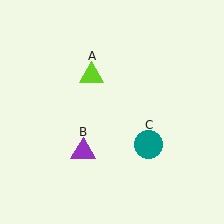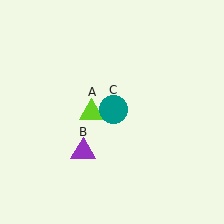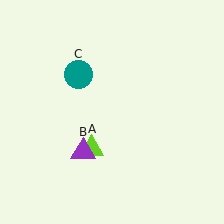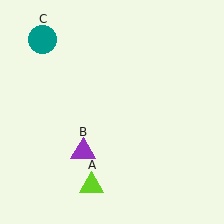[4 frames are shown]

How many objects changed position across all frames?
2 objects changed position: lime triangle (object A), teal circle (object C).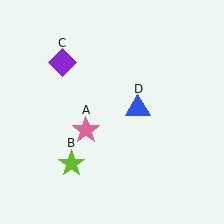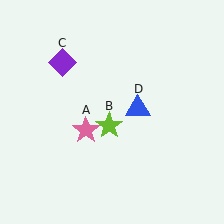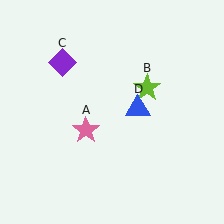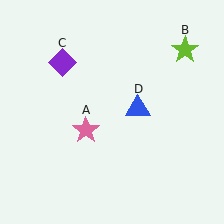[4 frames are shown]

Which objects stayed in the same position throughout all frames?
Pink star (object A) and purple diamond (object C) and blue triangle (object D) remained stationary.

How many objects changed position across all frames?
1 object changed position: lime star (object B).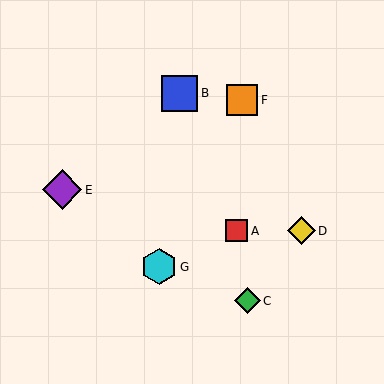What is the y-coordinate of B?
Object B is at y≈93.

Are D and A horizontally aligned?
Yes, both are at y≈231.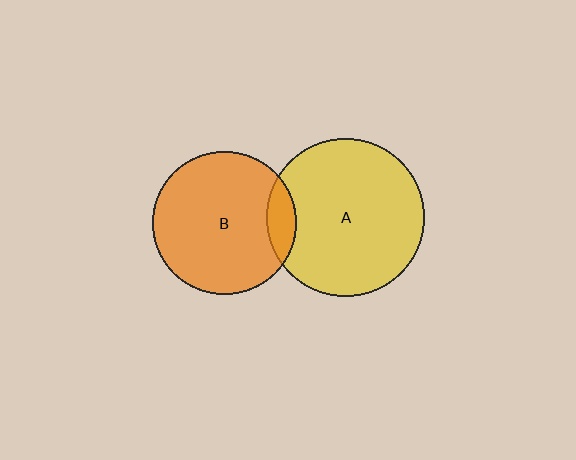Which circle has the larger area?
Circle A (yellow).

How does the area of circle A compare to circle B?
Approximately 1.2 times.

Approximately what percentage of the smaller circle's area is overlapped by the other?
Approximately 10%.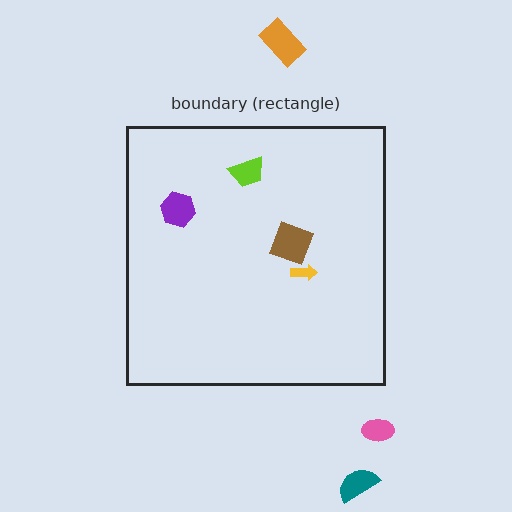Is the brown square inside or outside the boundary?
Inside.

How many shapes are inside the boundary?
4 inside, 3 outside.